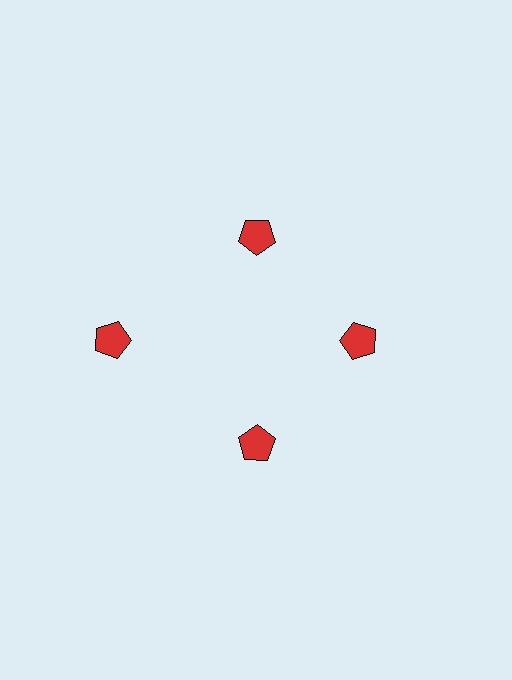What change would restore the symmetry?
The symmetry would be restored by moving it inward, back onto the ring so that all 4 pentagons sit at equal angles and equal distance from the center.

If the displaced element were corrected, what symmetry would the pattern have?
It would have 4-fold rotational symmetry — the pattern would map onto itself every 90 degrees.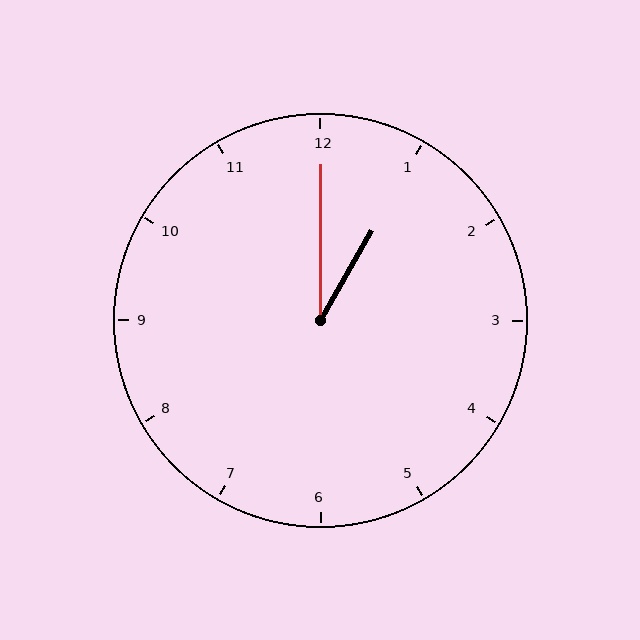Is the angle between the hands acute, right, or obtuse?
It is acute.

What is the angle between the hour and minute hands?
Approximately 30 degrees.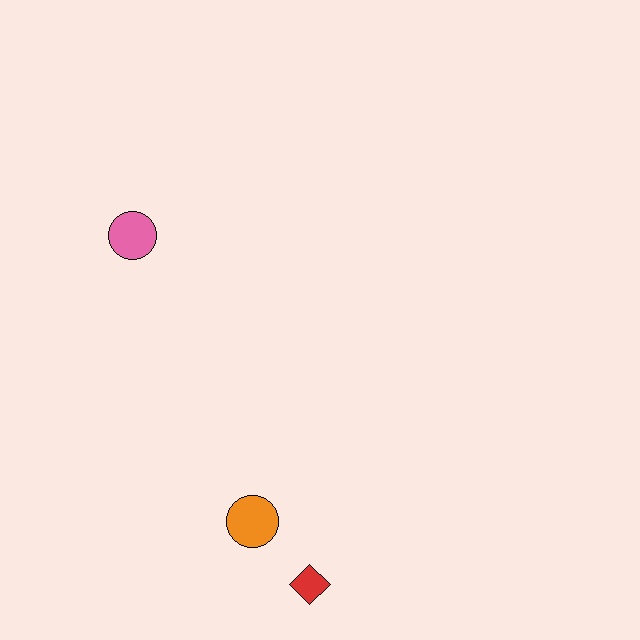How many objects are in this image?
There are 3 objects.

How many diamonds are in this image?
There is 1 diamond.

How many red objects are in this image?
There is 1 red object.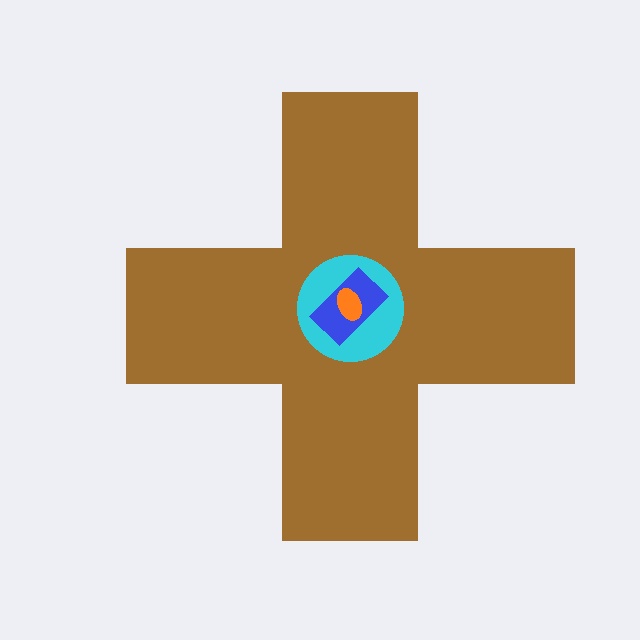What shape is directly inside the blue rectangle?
The orange ellipse.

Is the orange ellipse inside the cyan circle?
Yes.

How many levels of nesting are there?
4.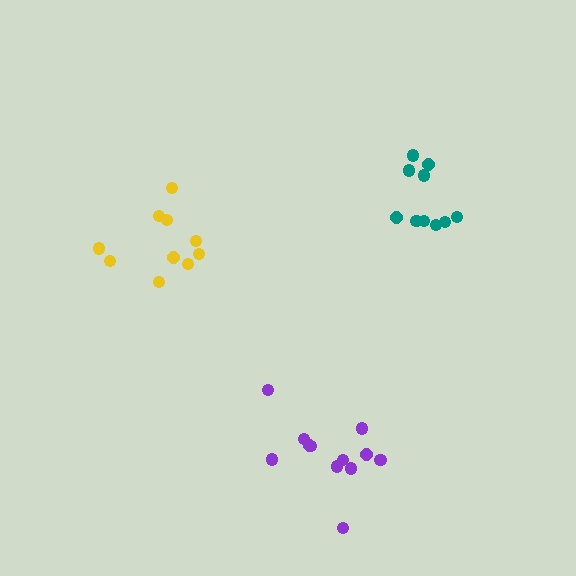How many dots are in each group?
Group 1: 10 dots, Group 2: 12 dots, Group 3: 10 dots (32 total).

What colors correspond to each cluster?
The clusters are colored: teal, purple, yellow.